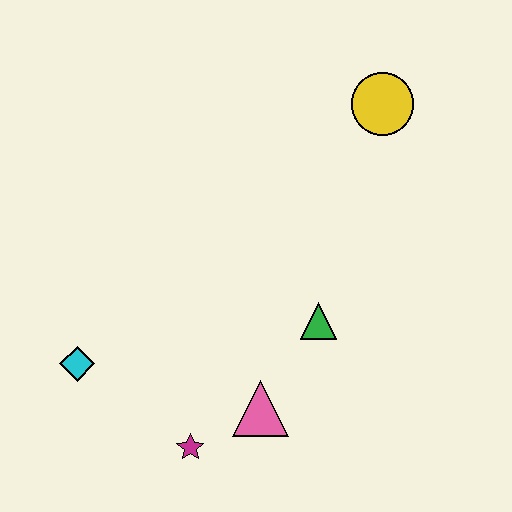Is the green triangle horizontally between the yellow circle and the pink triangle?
Yes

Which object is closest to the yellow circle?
The green triangle is closest to the yellow circle.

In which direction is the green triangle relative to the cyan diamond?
The green triangle is to the right of the cyan diamond.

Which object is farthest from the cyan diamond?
The yellow circle is farthest from the cyan diamond.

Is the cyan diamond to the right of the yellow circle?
No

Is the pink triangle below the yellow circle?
Yes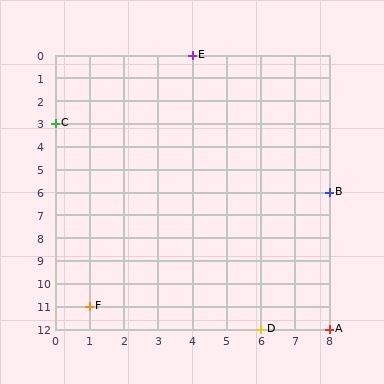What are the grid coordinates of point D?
Point D is at grid coordinates (6, 12).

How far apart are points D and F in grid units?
Points D and F are 5 columns and 1 row apart (about 5.1 grid units diagonally).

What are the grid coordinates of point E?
Point E is at grid coordinates (4, 0).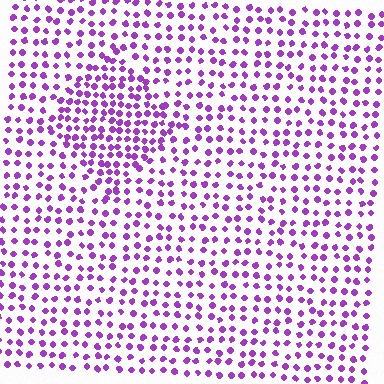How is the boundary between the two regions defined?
The boundary is defined by a change in element density (approximately 1.7x ratio). All elements are the same color, size, and shape.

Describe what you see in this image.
The image contains small purple elements arranged at two different densities. A diamond-shaped region is visible where the elements are more densely packed than the surrounding area.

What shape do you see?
I see a diamond.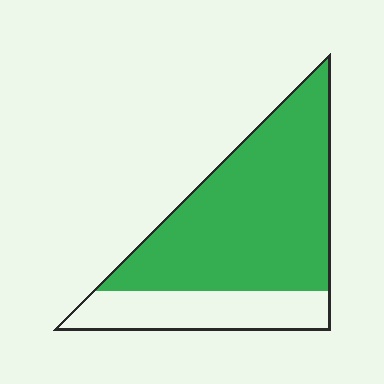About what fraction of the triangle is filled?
About three quarters (3/4).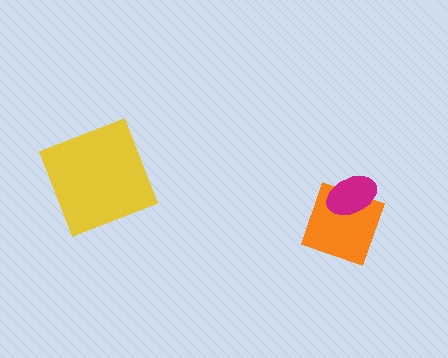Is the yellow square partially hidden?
No, no other shape covers it.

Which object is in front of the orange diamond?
The magenta ellipse is in front of the orange diamond.